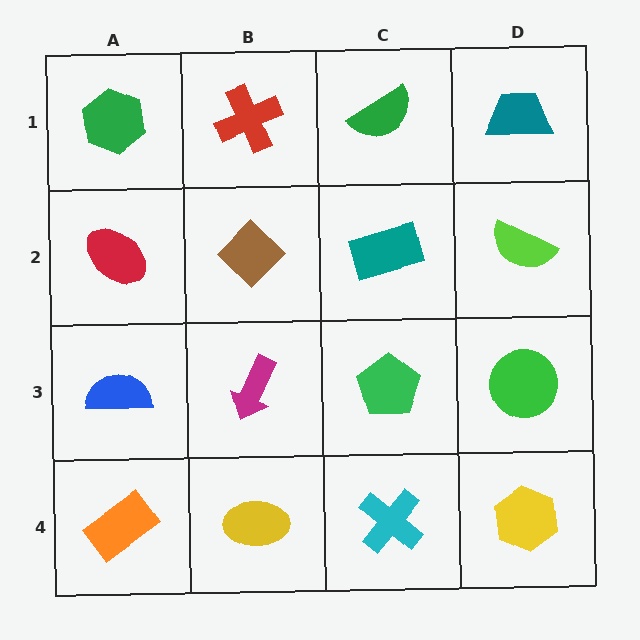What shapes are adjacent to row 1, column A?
A red ellipse (row 2, column A), a red cross (row 1, column B).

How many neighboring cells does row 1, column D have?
2.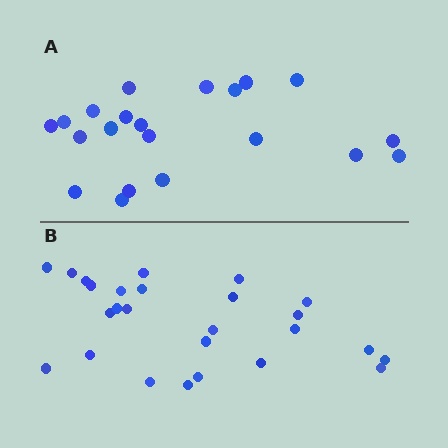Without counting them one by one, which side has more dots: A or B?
Region B (the bottom region) has more dots.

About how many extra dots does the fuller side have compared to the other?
Region B has about 5 more dots than region A.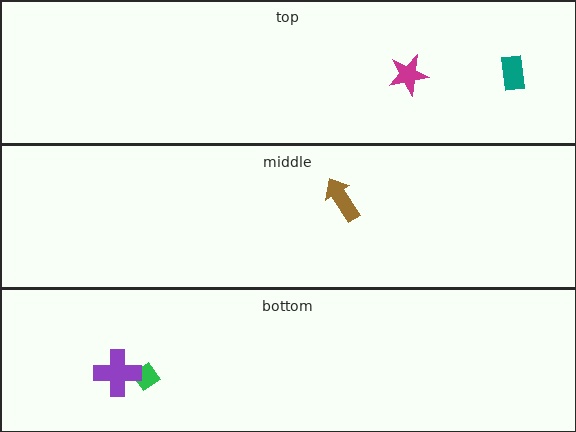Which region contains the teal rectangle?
The top region.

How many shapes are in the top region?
2.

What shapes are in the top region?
The teal rectangle, the magenta star.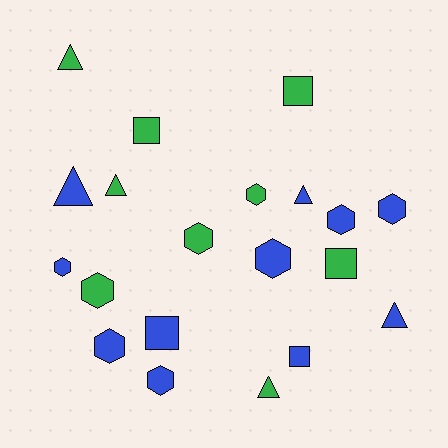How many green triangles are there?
There are 3 green triangles.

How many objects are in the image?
There are 20 objects.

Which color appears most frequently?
Blue, with 11 objects.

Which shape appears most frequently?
Hexagon, with 9 objects.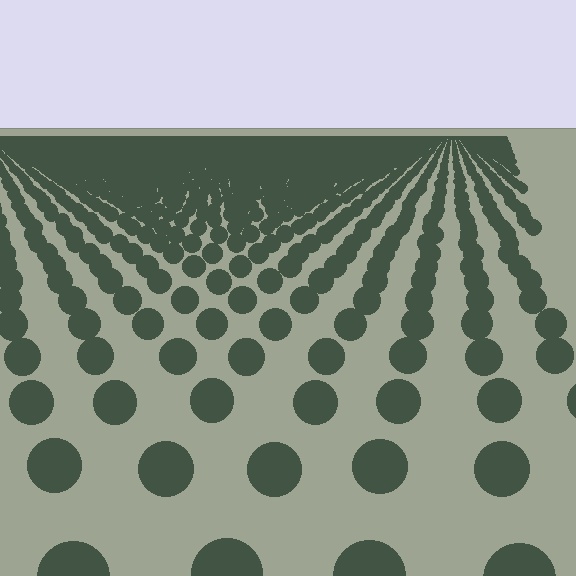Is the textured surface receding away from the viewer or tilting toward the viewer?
The surface is receding away from the viewer. Texture elements get smaller and denser toward the top.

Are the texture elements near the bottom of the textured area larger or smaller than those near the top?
Larger. Near the bottom, elements are closer to the viewer and appear at a bigger on-screen size.